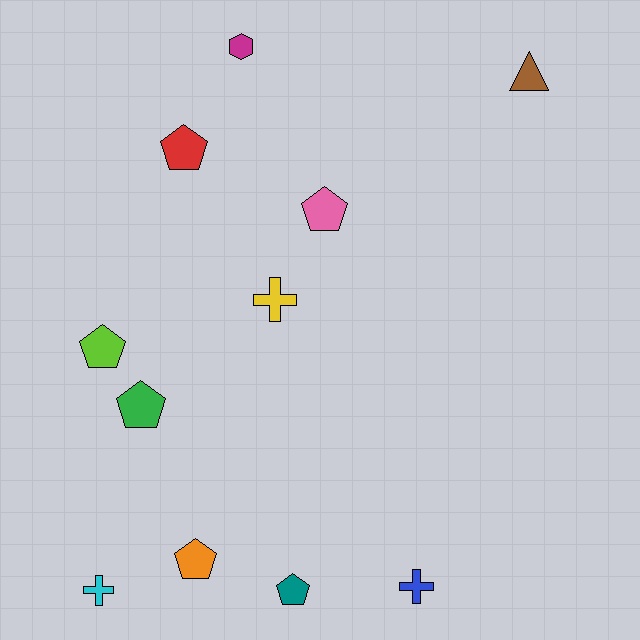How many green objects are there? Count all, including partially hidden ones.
There is 1 green object.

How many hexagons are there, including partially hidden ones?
There is 1 hexagon.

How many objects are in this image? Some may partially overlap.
There are 11 objects.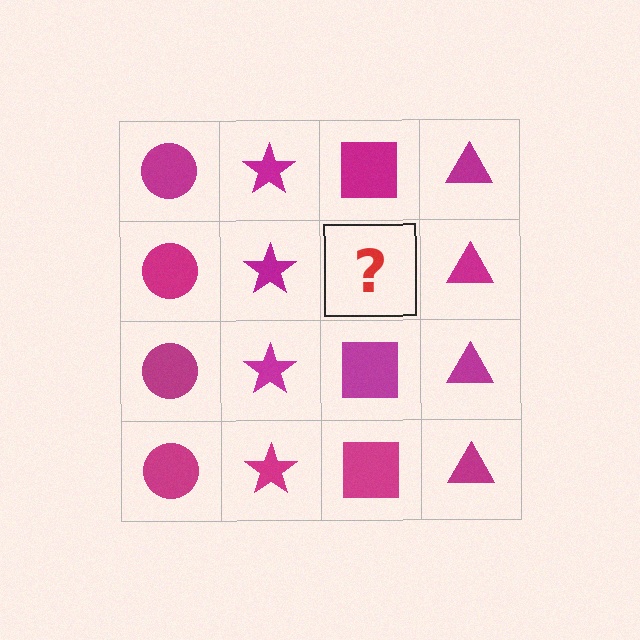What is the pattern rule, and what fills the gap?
The rule is that each column has a consistent shape. The gap should be filled with a magenta square.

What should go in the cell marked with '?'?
The missing cell should contain a magenta square.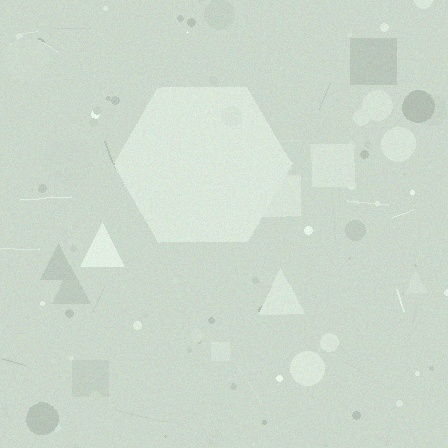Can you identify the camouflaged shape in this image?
The camouflaged shape is a hexagon.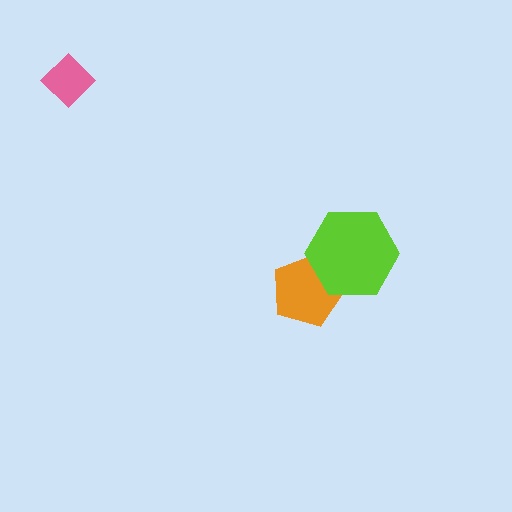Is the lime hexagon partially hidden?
No, no other shape covers it.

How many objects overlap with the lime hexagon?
1 object overlaps with the lime hexagon.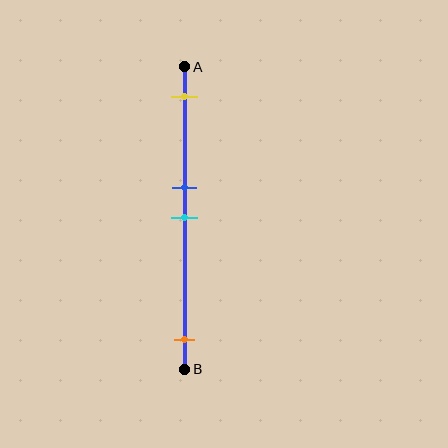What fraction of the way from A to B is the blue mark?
The blue mark is approximately 40% (0.4) of the way from A to B.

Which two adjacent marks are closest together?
The blue and cyan marks are the closest adjacent pair.